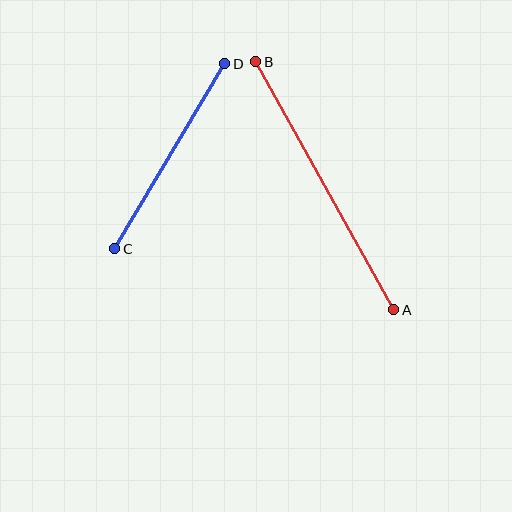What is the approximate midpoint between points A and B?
The midpoint is at approximately (325, 186) pixels.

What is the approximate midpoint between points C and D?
The midpoint is at approximately (170, 156) pixels.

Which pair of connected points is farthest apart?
Points A and B are farthest apart.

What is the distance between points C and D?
The distance is approximately 215 pixels.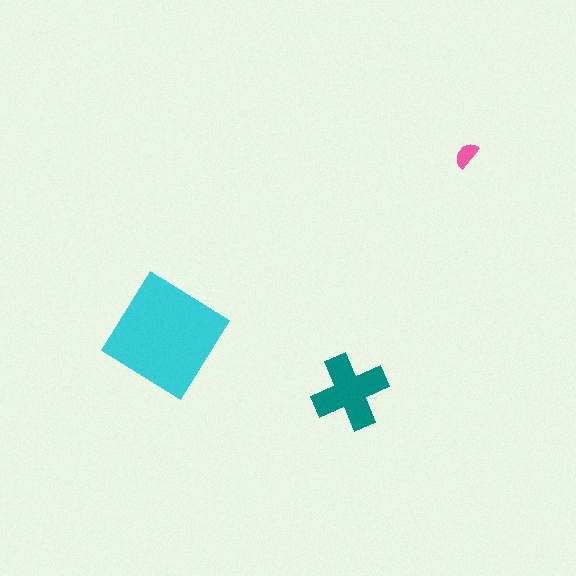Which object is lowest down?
The teal cross is bottommost.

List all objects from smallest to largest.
The pink semicircle, the teal cross, the cyan diamond.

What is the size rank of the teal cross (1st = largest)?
2nd.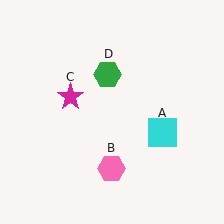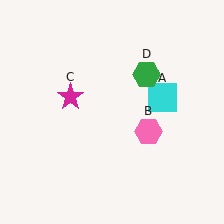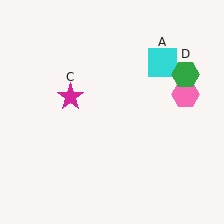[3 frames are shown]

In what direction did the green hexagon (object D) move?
The green hexagon (object D) moved right.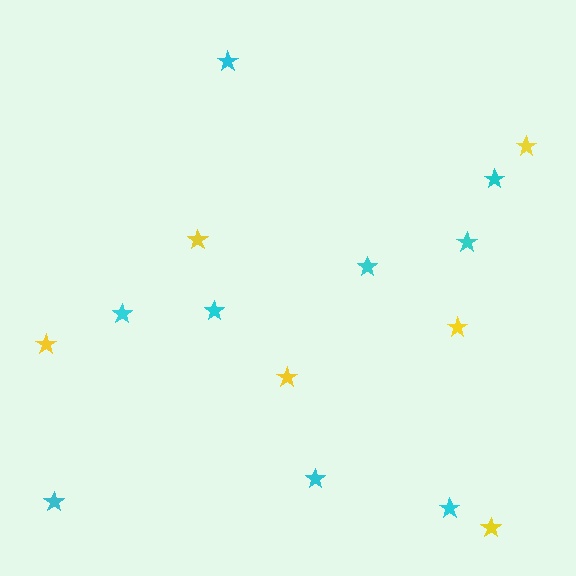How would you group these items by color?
There are 2 groups: one group of cyan stars (9) and one group of yellow stars (6).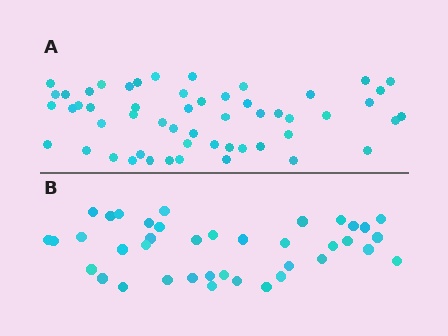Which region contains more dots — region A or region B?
Region A (the top region) has more dots.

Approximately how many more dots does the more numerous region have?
Region A has approximately 15 more dots than region B.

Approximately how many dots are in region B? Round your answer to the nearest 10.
About 40 dots. (The exact count is 39, which rounds to 40.)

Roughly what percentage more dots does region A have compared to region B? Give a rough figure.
About 40% more.